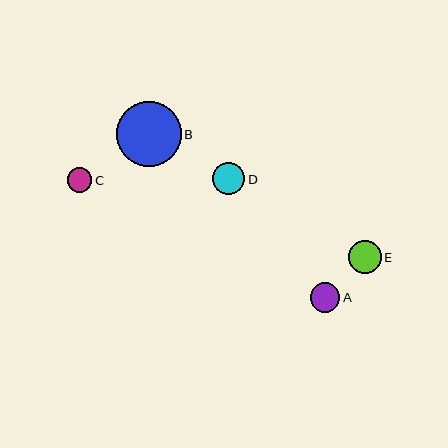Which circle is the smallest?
Circle C is the smallest with a size of approximately 24 pixels.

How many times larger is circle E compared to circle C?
Circle E is approximately 1.3 times the size of circle C.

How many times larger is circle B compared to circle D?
Circle B is approximately 2.0 times the size of circle D.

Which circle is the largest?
Circle B is the largest with a size of approximately 65 pixels.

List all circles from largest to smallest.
From largest to smallest: B, E, D, A, C.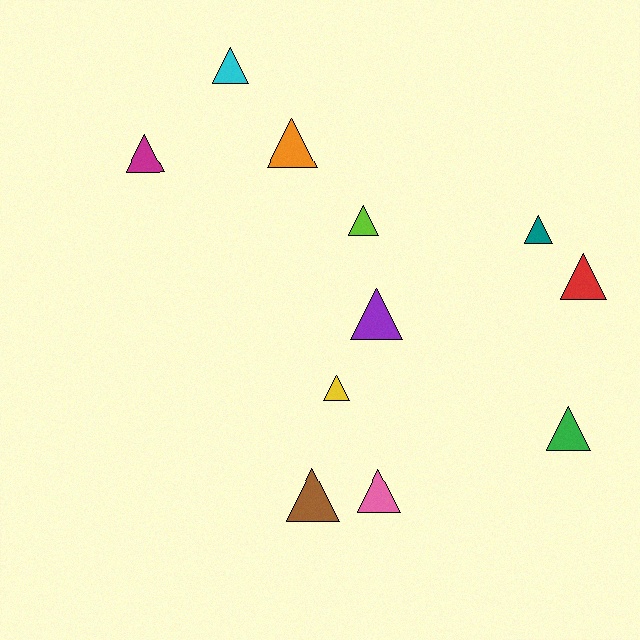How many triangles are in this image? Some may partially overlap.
There are 11 triangles.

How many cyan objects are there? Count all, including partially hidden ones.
There is 1 cyan object.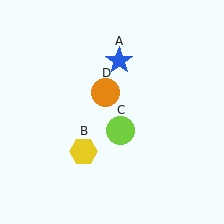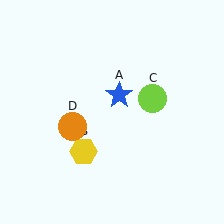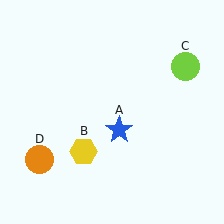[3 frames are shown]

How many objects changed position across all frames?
3 objects changed position: blue star (object A), lime circle (object C), orange circle (object D).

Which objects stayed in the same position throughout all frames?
Yellow hexagon (object B) remained stationary.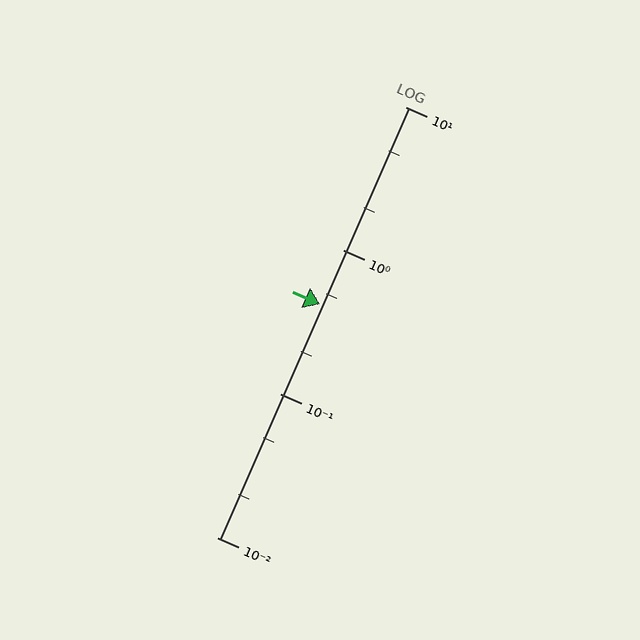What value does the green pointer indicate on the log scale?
The pointer indicates approximately 0.42.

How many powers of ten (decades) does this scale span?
The scale spans 3 decades, from 0.01 to 10.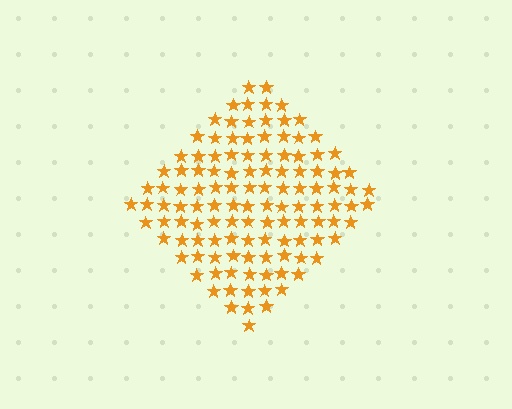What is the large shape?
The large shape is a diamond.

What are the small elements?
The small elements are stars.